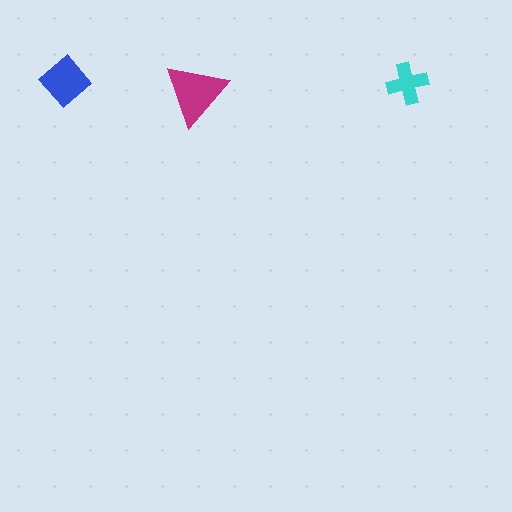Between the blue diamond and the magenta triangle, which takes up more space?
The magenta triangle.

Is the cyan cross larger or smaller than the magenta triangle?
Smaller.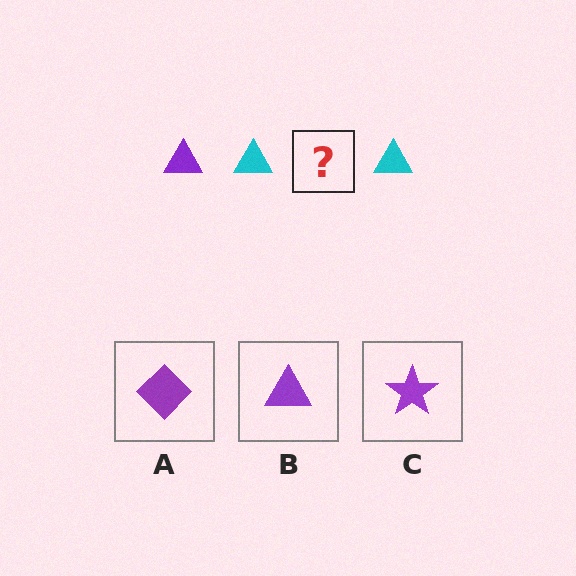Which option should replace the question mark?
Option B.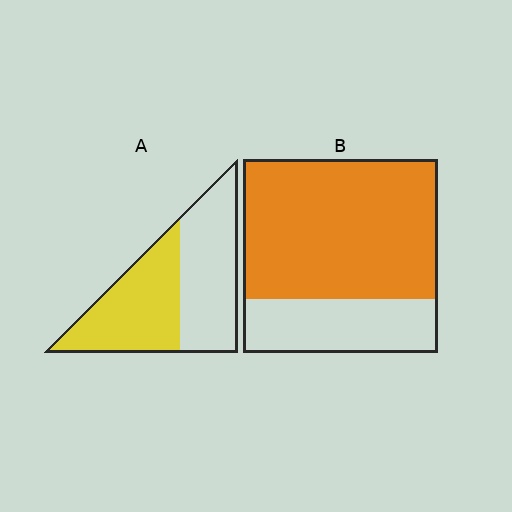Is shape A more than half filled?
Roughly half.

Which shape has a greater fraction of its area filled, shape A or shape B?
Shape B.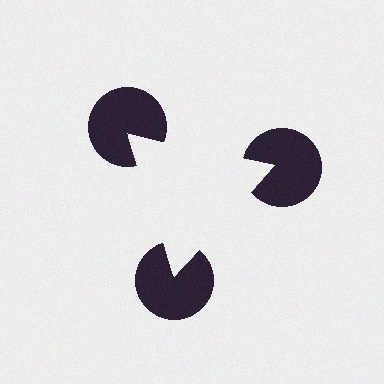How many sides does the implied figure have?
3 sides.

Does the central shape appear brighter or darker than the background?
It typically appears slightly brighter than the background, even though no actual brightness change is drawn.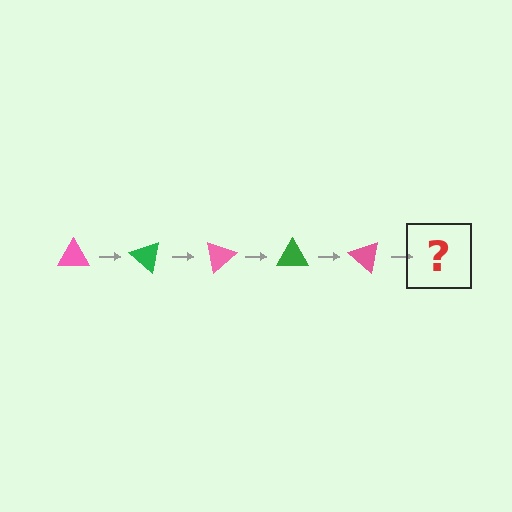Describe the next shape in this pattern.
It should be a green triangle, rotated 200 degrees from the start.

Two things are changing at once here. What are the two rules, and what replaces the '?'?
The two rules are that it rotates 40 degrees each step and the color cycles through pink and green. The '?' should be a green triangle, rotated 200 degrees from the start.